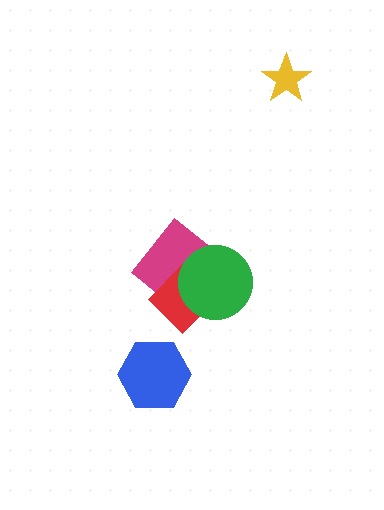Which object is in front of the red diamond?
The green circle is in front of the red diamond.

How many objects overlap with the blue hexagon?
0 objects overlap with the blue hexagon.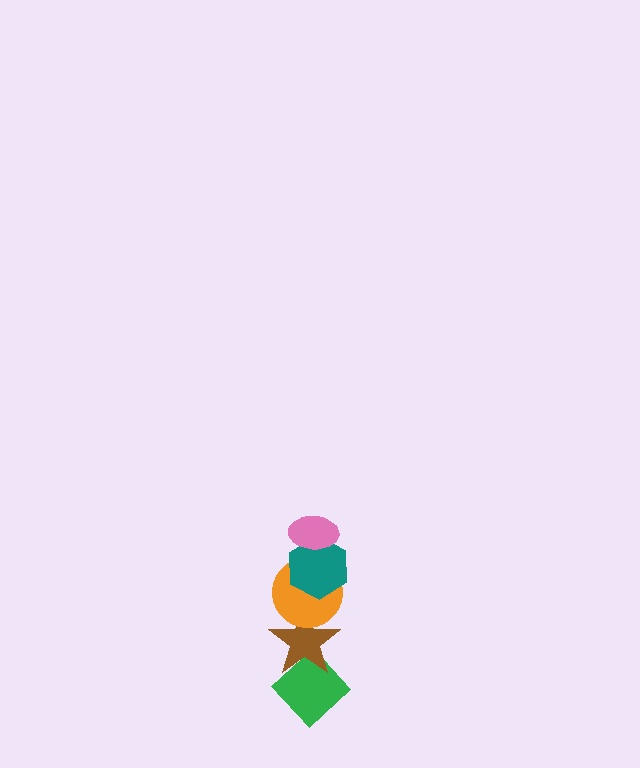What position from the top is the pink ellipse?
The pink ellipse is 1st from the top.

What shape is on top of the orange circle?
The teal hexagon is on top of the orange circle.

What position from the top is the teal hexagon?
The teal hexagon is 2nd from the top.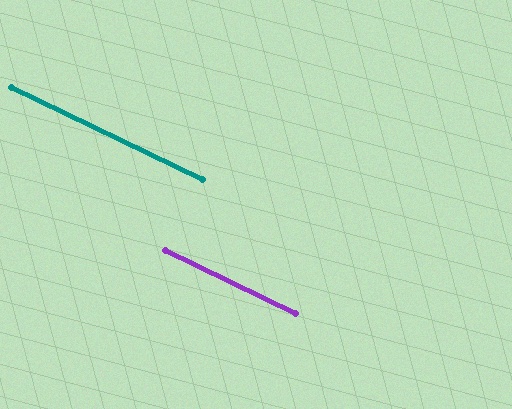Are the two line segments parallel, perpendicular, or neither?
Parallel — their directions differ by only 0.5°.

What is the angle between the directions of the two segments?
Approximately 0 degrees.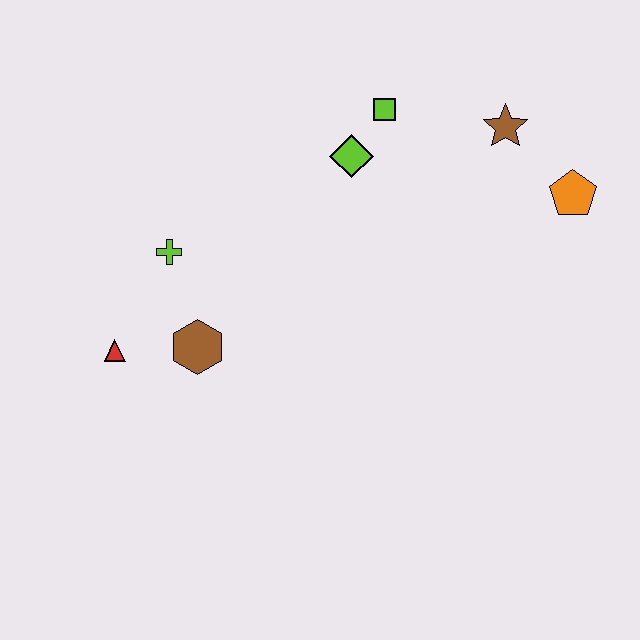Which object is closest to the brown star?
The orange pentagon is closest to the brown star.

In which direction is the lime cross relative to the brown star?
The lime cross is to the left of the brown star.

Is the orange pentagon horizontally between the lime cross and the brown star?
No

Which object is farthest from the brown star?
The red triangle is farthest from the brown star.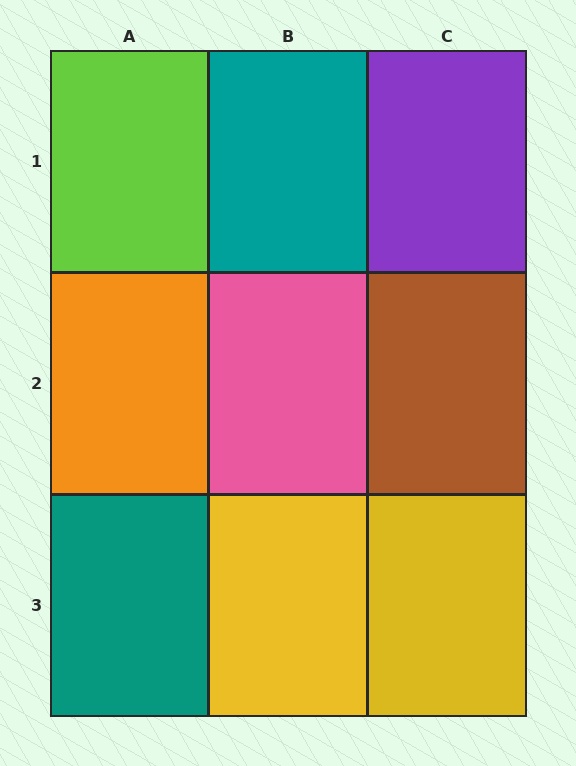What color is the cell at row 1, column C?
Purple.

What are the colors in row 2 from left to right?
Orange, pink, brown.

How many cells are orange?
1 cell is orange.